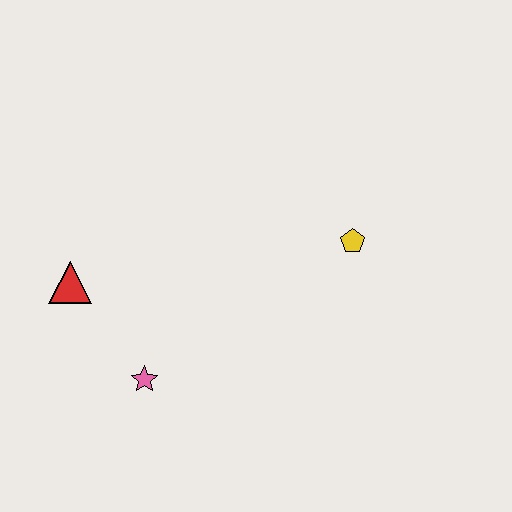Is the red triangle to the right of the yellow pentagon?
No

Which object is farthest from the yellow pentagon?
The red triangle is farthest from the yellow pentagon.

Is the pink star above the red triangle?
No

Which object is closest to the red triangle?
The pink star is closest to the red triangle.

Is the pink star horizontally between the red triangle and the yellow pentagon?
Yes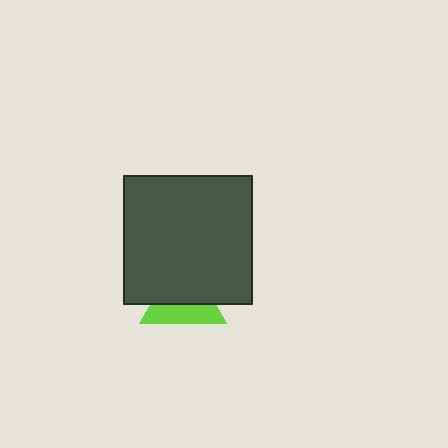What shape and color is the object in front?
The object in front is a dark gray square.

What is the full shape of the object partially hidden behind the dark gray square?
The partially hidden object is a lime triangle.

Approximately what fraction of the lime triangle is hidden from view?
Roughly 58% of the lime triangle is hidden behind the dark gray square.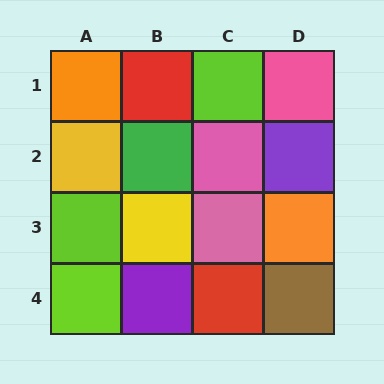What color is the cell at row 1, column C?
Lime.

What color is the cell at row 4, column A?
Lime.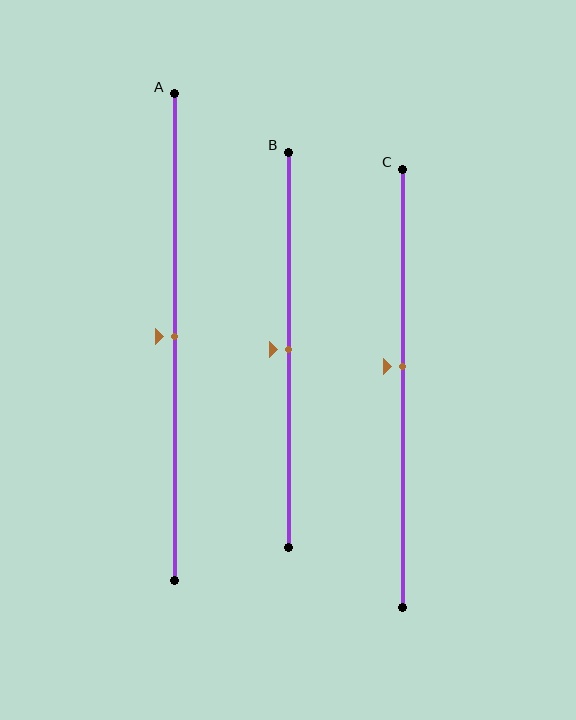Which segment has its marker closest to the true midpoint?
Segment A has its marker closest to the true midpoint.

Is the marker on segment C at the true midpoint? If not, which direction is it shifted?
No, the marker on segment C is shifted upward by about 5% of the segment length.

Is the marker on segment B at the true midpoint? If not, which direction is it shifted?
Yes, the marker on segment B is at the true midpoint.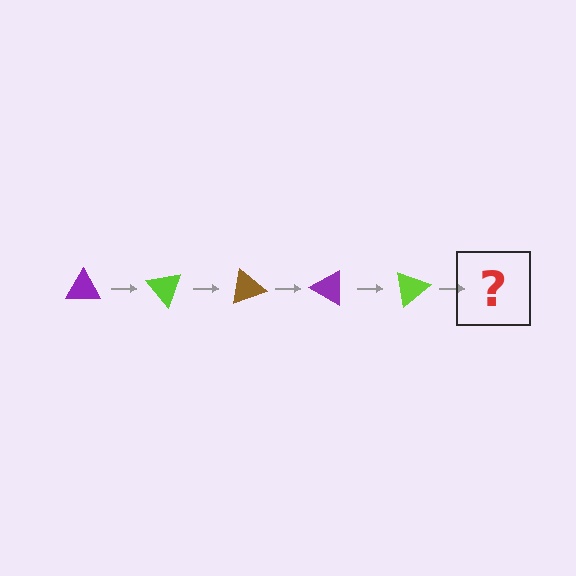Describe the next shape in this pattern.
It should be a brown triangle, rotated 250 degrees from the start.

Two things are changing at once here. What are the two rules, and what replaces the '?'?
The two rules are that it rotates 50 degrees each step and the color cycles through purple, lime, and brown. The '?' should be a brown triangle, rotated 250 degrees from the start.